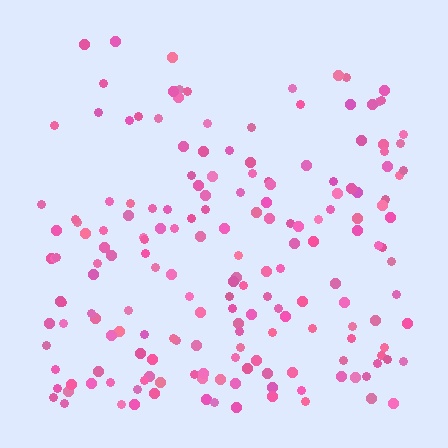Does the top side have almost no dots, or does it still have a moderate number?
Still a moderate number, just noticeably fewer than the bottom.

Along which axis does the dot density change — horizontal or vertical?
Vertical.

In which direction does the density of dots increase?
From top to bottom, with the bottom side densest.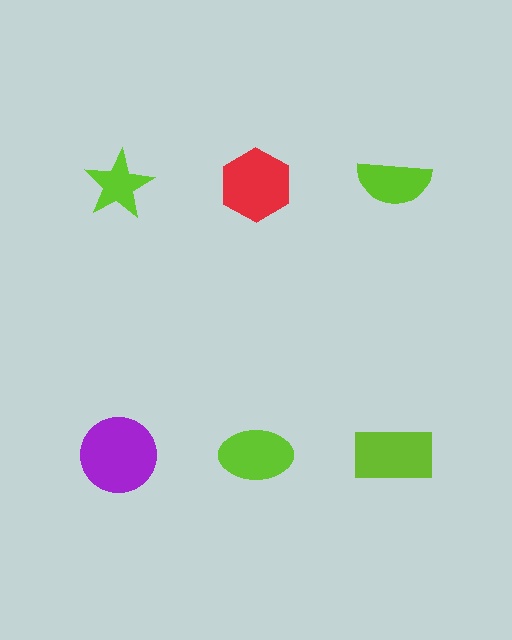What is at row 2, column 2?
A lime ellipse.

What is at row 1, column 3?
A lime semicircle.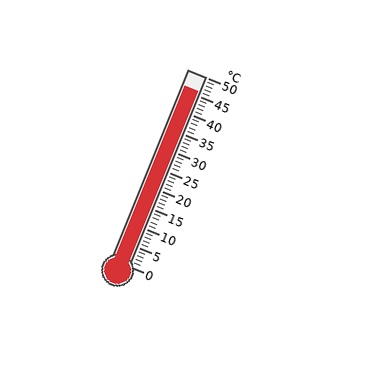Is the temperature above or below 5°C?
The temperature is above 5°C.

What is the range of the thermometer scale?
The thermometer scale ranges from 0°C to 50°C.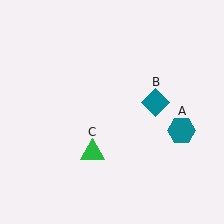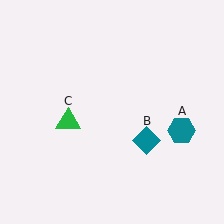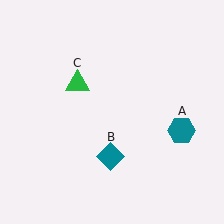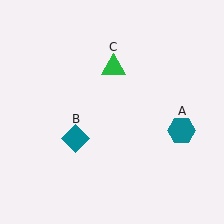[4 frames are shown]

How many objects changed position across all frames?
2 objects changed position: teal diamond (object B), green triangle (object C).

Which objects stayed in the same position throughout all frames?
Teal hexagon (object A) remained stationary.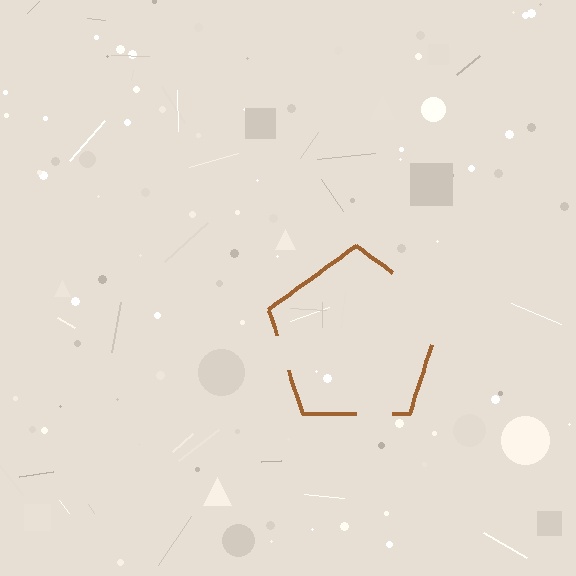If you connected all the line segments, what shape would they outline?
They would outline a pentagon.